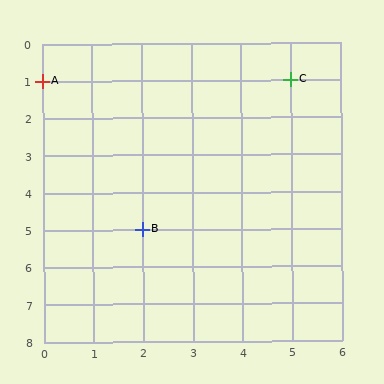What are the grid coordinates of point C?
Point C is at grid coordinates (5, 1).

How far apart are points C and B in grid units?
Points C and B are 3 columns and 4 rows apart (about 5.0 grid units diagonally).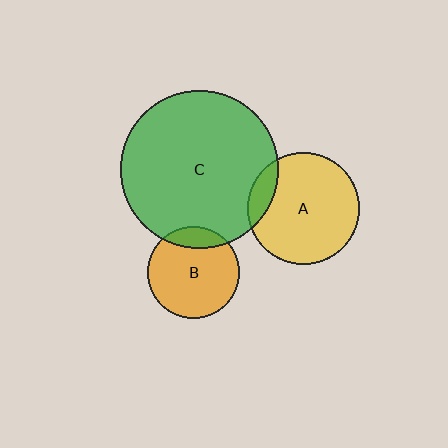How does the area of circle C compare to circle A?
Approximately 2.0 times.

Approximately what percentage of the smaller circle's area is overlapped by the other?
Approximately 15%.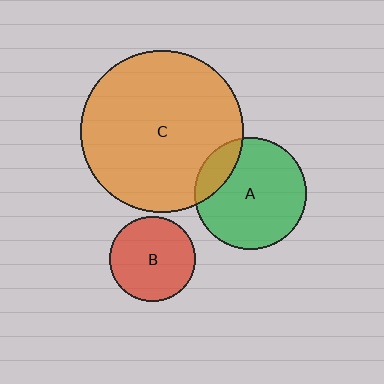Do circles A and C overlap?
Yes.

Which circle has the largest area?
Circle C (orange).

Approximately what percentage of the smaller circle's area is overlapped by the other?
Approximately 15%.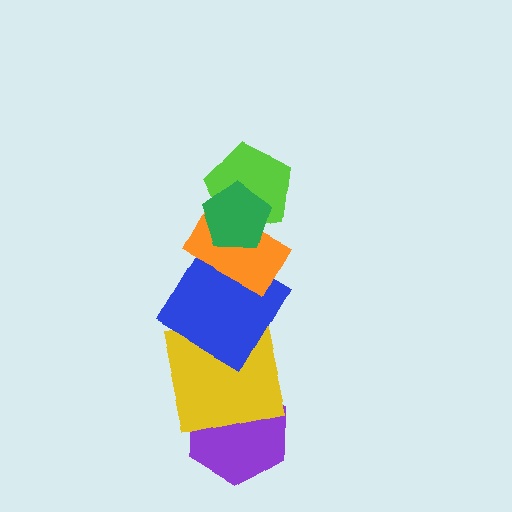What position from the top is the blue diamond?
The blue diamond is 4th from the top.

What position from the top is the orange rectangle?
The orange rectangle is 3rd from the top.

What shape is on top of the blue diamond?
The orange rectangle is on top of the blue diamond.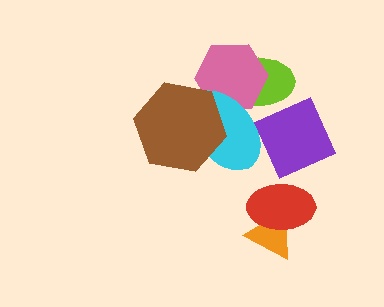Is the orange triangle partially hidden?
Yes, it is partially covered by another shape.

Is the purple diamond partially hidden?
Yes, it is partially covered by another shape.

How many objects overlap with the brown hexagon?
2 objects overlap with the brown hexagon.